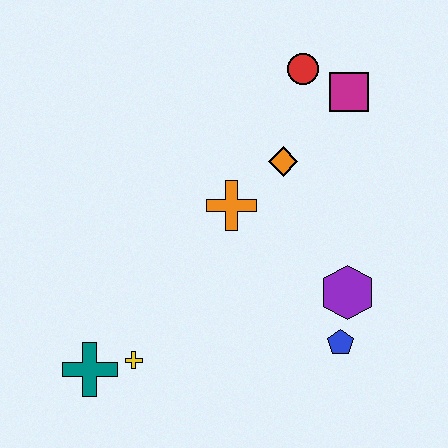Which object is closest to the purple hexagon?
The blue pentagon is closest to the purple hexagon.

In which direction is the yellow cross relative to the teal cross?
The yellow cross is to the right of the teal cross.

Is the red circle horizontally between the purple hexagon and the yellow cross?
Yes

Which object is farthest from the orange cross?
The teal cross is farthest from the orange cross.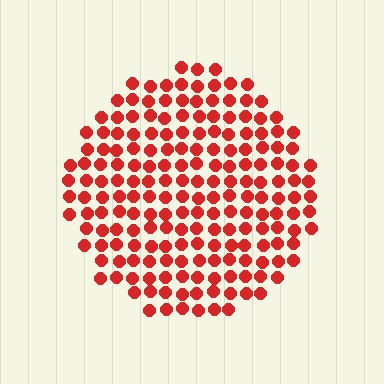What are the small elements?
The small elements are circles.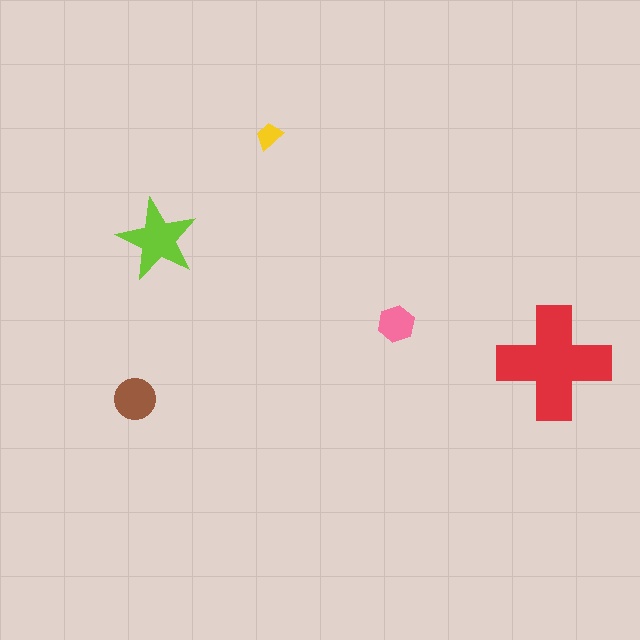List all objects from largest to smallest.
The red cross, the lime star, the brown circle, the pink hexagon, the yellow trapezoid.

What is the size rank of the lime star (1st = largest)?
2nd.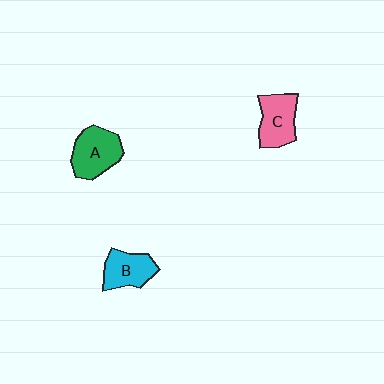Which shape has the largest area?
Shape A (green).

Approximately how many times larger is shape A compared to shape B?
Approximately 1.2 times.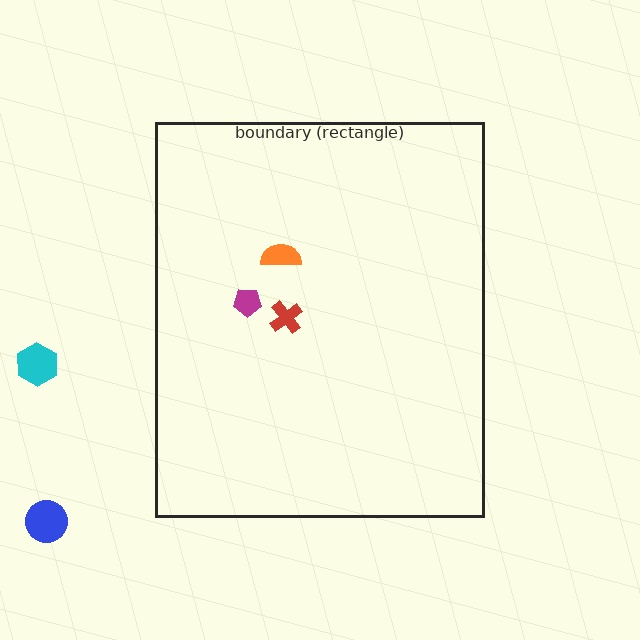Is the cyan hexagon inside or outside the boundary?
Outside.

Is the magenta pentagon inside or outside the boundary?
Inside.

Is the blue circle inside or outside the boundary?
Outside.